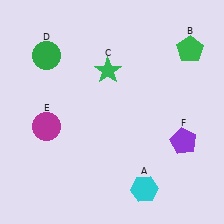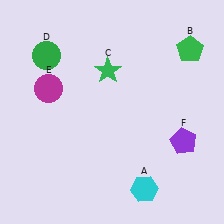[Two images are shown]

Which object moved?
The magenta circle (E) moved up.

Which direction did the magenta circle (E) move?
The magenta circle (E) moved up.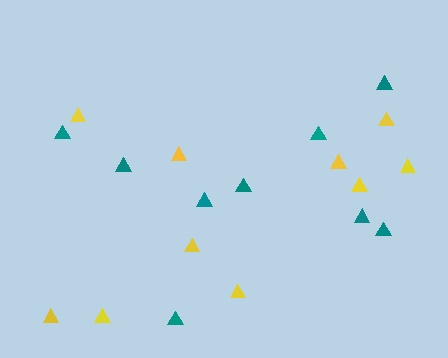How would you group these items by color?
There are 2 groups: one group of teal triangles (9) and one group of yellow triangles (10).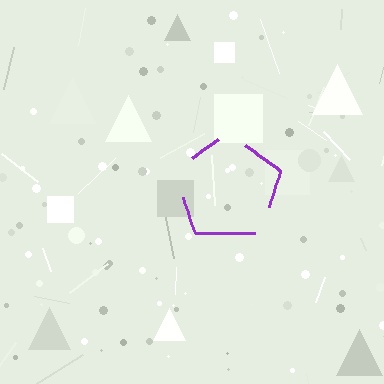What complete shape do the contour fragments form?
The contour fragments form a pentagon.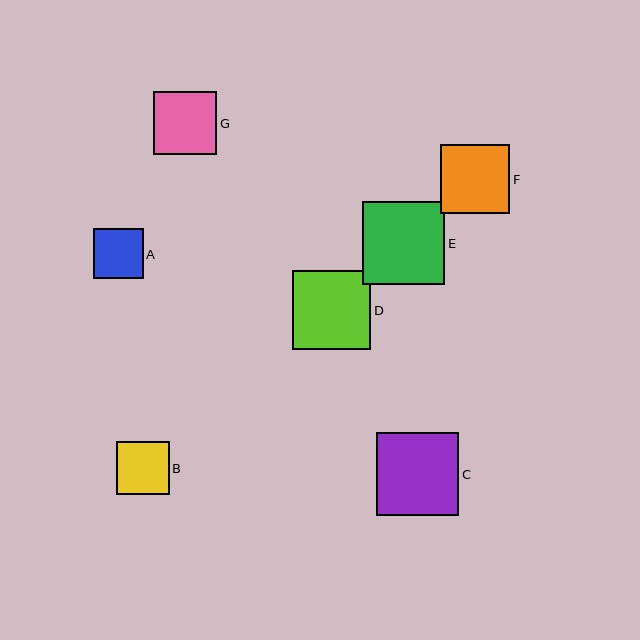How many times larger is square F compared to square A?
Square F is approximately 1.4 times the size of square A.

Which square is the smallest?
Square A is the smallest with a size of approximately 49 pixels.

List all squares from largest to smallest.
From largest to smallest: C, E, D, F, G, B, A.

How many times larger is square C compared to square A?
Square C is approximately 1.7 times the size of square A.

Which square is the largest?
Square C is the largest with a size of approximately 82 pixels.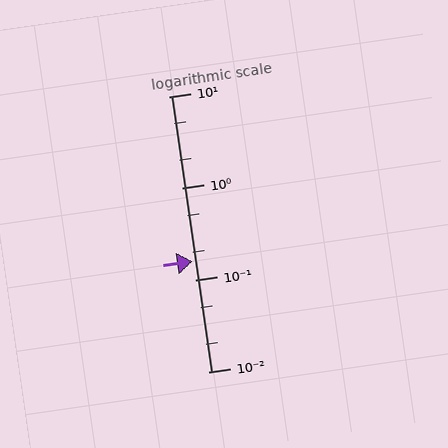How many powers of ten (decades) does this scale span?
The scale spans 3 decades, from 0.01 to 10.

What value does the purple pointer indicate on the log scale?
The pointer indicates approximately 0.16.